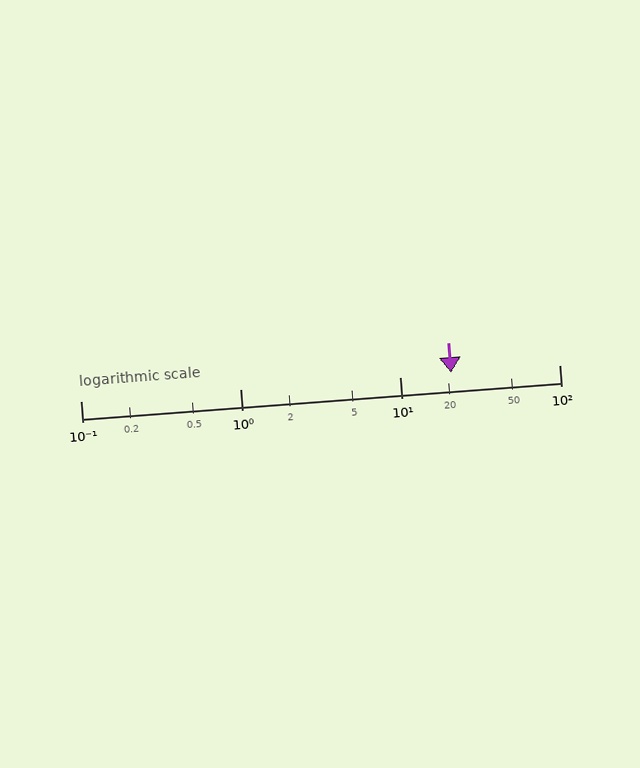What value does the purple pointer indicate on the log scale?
The pointer indicates approximately 21.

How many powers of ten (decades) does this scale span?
The scale spans 3 decades, from 0.1 to 100.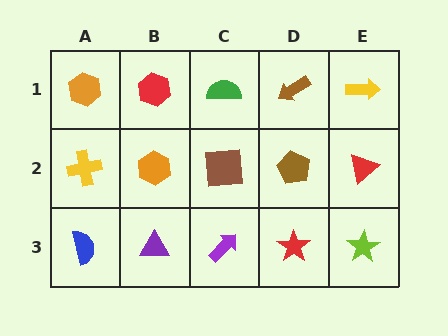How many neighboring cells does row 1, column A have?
2.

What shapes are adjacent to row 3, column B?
An orange hexagon (row 2, column B), a blue semicircle (row 3, column A), a purple arrow (row 3, column C).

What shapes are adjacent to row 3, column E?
A red triangle (row 2, column E), a red star (row 3, column D).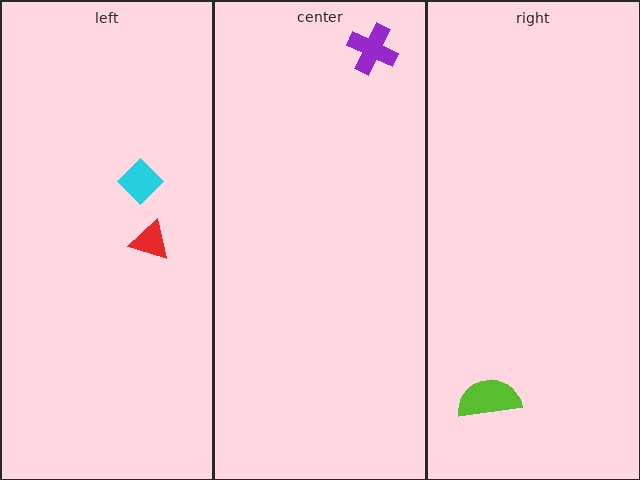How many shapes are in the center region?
1.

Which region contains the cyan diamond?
The left region.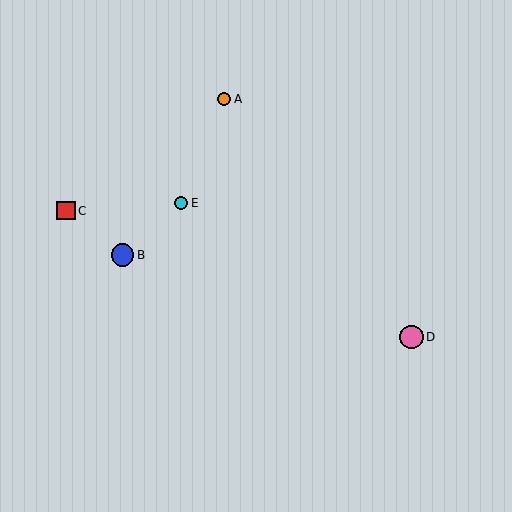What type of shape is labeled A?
Shape A is an orange circle.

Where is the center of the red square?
The center of the red square is at (66, 211).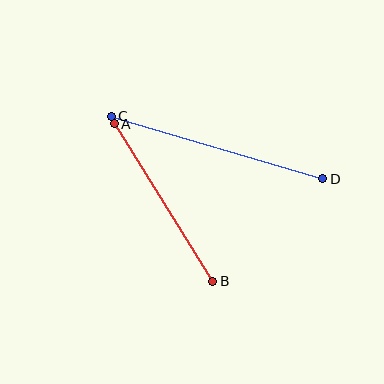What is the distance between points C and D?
The distance is approximately 221 pixels.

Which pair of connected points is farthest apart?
Points C and D are farthest apart.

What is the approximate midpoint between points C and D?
The midpoint is at approximately (217, 147) pixels.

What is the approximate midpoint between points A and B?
The midpoint is at approximately (164, 203) pixels.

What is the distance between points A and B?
The distance is approximately 186 pixels.